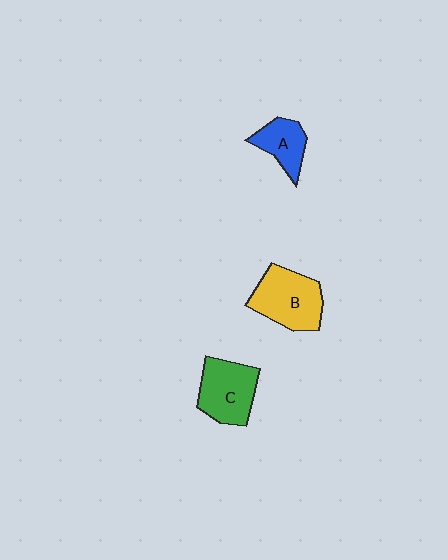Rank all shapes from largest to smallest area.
From largest to smallest: B (yellow), C (green), A (blue).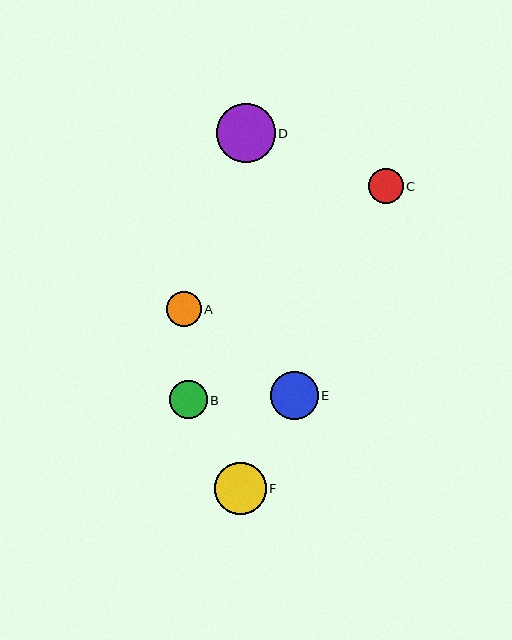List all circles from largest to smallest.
From largest to smallest: D, F, E, B, A, C.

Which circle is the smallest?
Circle C is the smallest with a size of approximately 35 pixels.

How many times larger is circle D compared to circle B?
Circle D is approximately 1.5 times the size of circle B.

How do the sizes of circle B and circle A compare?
Circle B and circle A are approximately the same size.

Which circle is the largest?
Circle D is the largest with a size of approximately 59 pixels.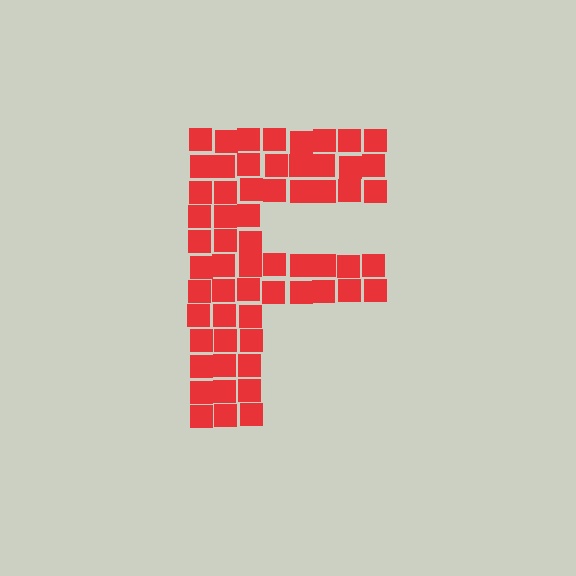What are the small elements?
The small elements are squares.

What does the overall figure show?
The overall figure shows the letter F.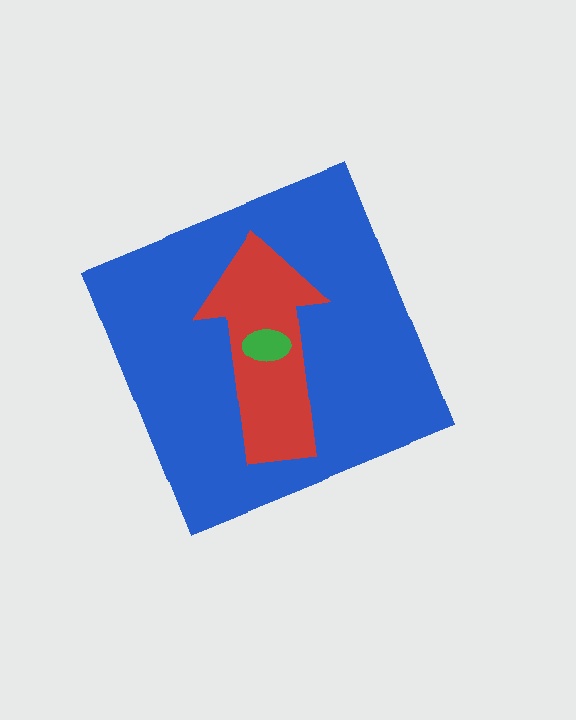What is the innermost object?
The green ellipse.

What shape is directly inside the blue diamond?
The red arrow.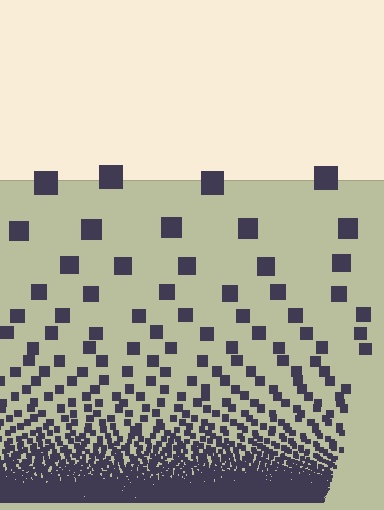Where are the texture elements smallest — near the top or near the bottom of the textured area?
Near the bottom.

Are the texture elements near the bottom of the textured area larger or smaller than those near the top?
Smaller. The gradient is inverted — elements near the bottom are smaller and denser.